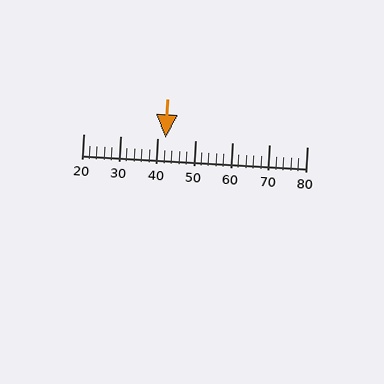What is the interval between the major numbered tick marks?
The major tick marks are spaced 10 units apart.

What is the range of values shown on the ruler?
The ruler shows values from 20 to 80.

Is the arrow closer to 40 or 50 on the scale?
The arrow is closer to 40.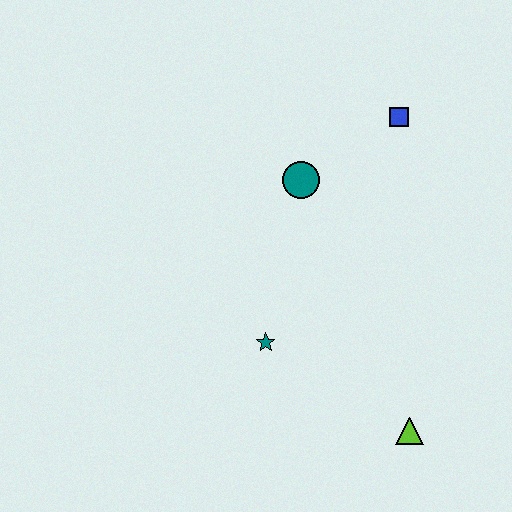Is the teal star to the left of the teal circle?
Yes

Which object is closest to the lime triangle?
The teal star is closest to the lime triangle.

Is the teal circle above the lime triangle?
Yes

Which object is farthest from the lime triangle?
The blue square is farthest from the lime triangle.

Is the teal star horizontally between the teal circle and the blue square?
No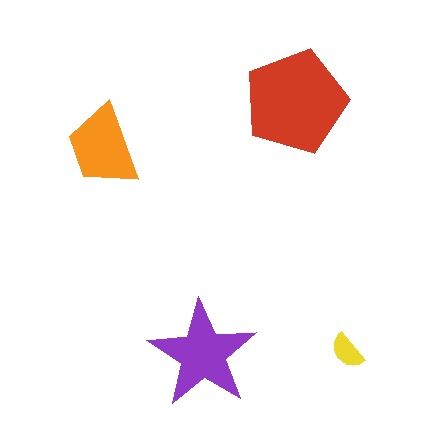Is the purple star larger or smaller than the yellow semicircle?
Larger.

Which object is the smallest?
The yellow semicircle.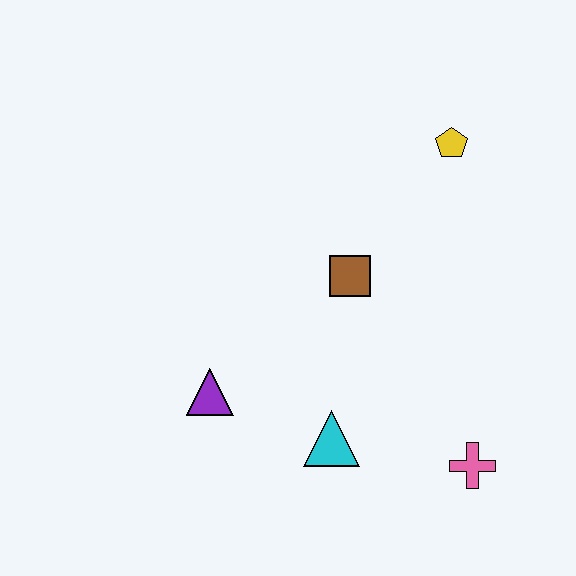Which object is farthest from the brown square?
The pink cross is farthest from the brown square.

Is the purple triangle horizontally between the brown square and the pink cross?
No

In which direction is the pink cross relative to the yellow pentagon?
The pink cross is below the yellow pentagon.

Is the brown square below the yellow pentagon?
Yes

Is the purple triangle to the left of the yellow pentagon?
Yes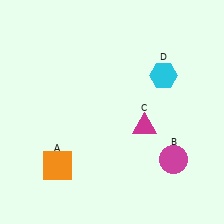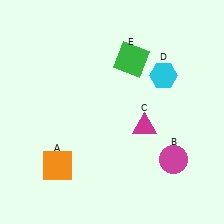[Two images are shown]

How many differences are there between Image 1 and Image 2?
There is 1 difference between the two images.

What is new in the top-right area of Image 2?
A green square (E) was added in the top-right area of Image 2.